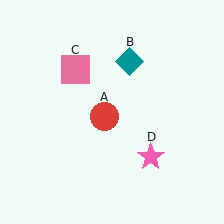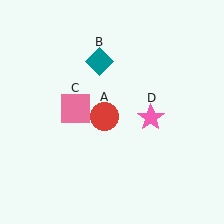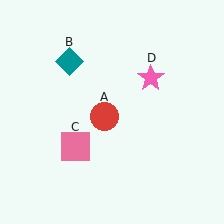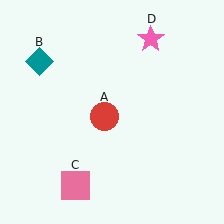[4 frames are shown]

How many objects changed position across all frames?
3 objects changed position: teal diamond (object B), pink square (object C), pink star (object D).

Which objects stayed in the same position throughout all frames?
Red circle (object A) remained stationary.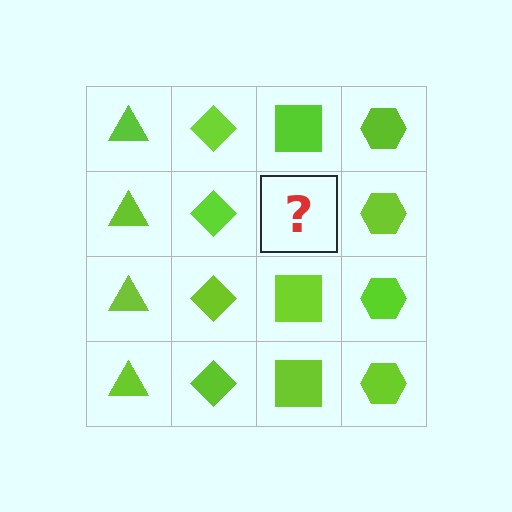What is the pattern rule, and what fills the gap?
The rule is that each column has a consistent shape. The gap should be filled with a lime square.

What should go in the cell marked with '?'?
The missing cell should contain a lime square.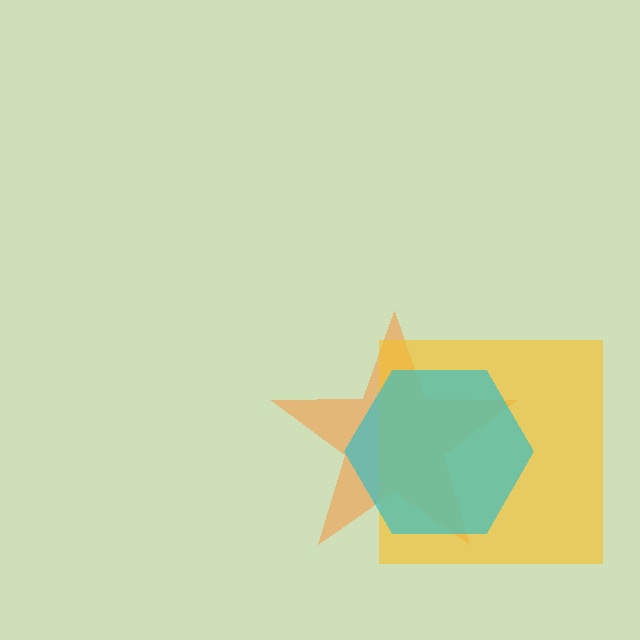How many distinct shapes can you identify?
There are 3 distinct shapes: an orange star, a yellow square, a cyan hexagon.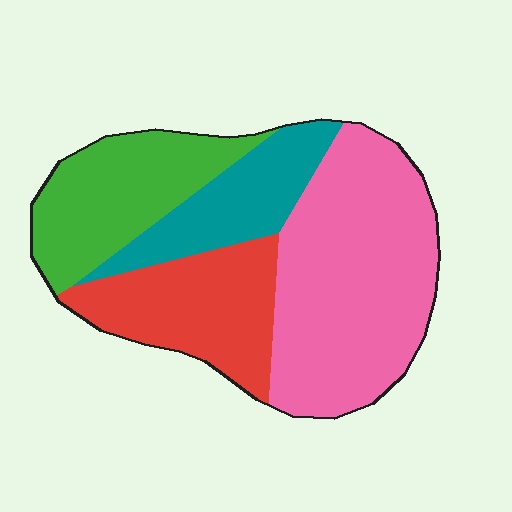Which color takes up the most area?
Pink, at roughly 40%.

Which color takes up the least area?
Teal, at roughly 15%.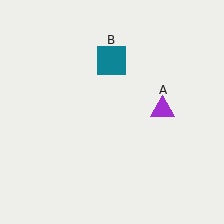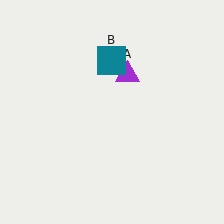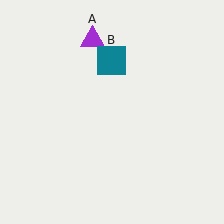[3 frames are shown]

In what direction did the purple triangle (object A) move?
The purple triangle (object A) moved up and to the left.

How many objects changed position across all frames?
1 object changed position: purple triangle (object A).